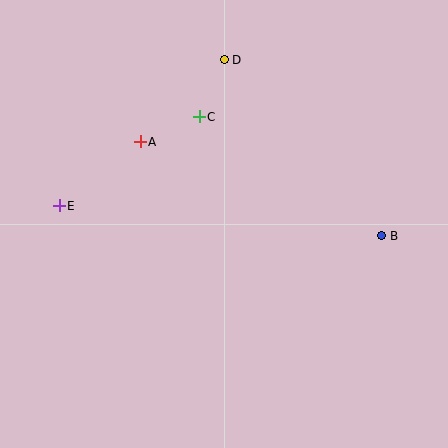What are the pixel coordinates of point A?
Point A is at (140, 142).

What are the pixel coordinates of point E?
Point E is at (59, 206).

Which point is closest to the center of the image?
Point C at (199, 117) is closest to the center.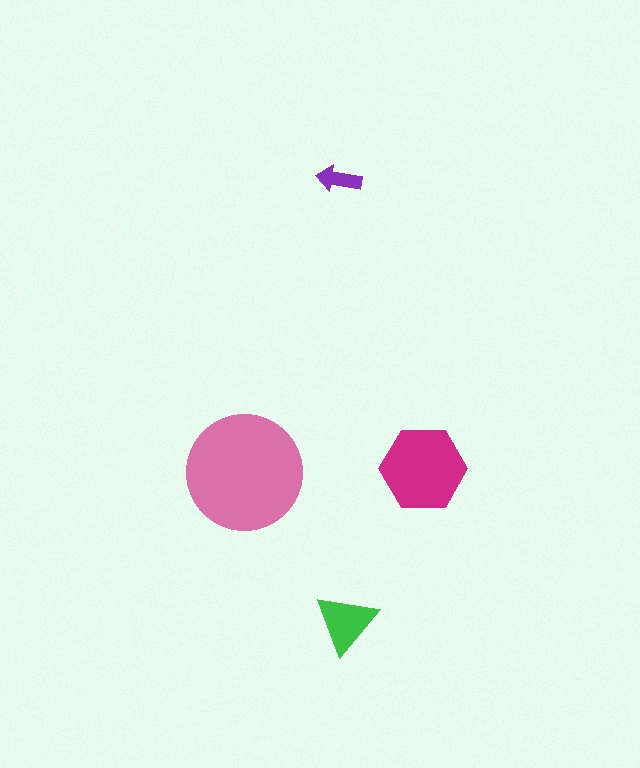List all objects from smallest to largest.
The purple arrow, the green triangle, the magenta hexagon, the pink circle.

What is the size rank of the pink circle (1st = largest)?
1st.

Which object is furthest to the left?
The pink circle is leftmost.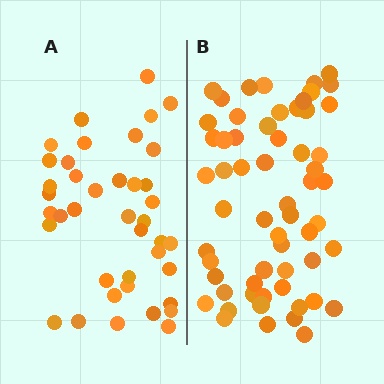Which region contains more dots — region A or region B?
Region B (the right region) has more dots.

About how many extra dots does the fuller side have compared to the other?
Region B has approximately 20 more dots than region A.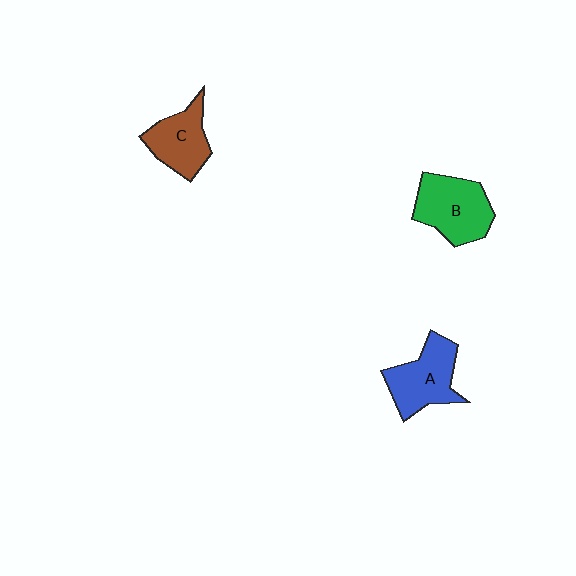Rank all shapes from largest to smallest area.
From largest to smallest: B (green), A (blue), C (brown).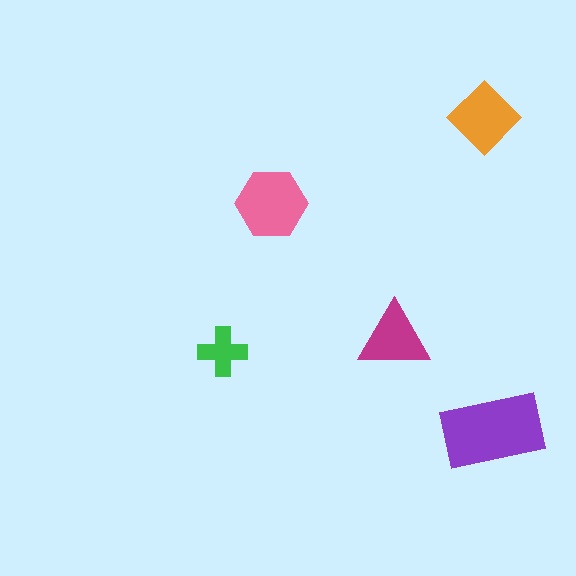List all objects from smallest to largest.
The green cross, the magenta triangle, the orange diamond, the pink hexagon, the purple rectangle.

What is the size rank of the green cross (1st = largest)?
5th.